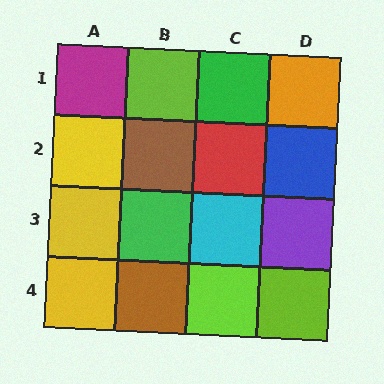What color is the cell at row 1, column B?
Lime.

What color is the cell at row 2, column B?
Brown.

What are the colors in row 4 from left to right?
Yellow, brown, lime, lime.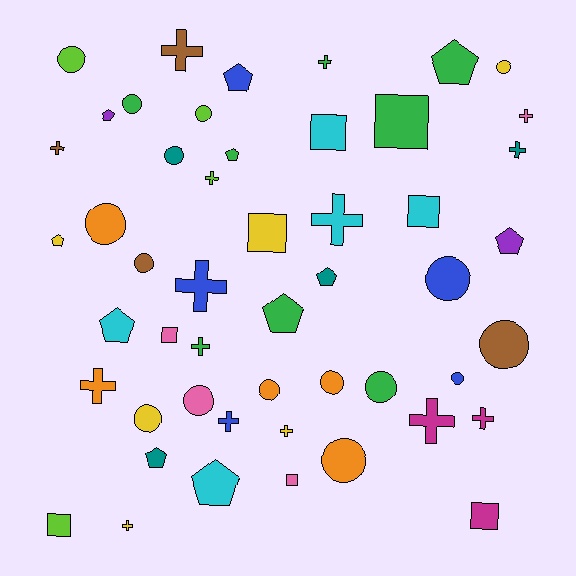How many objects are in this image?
There are 50 objects.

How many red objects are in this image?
There are no red objects.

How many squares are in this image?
There are 8 squares.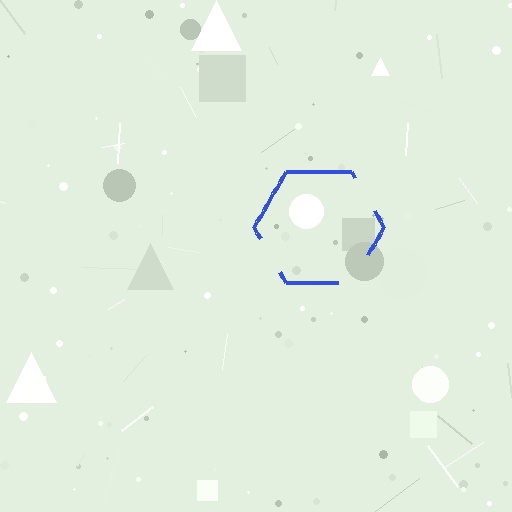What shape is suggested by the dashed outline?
The dashed outline suggests a hexagon.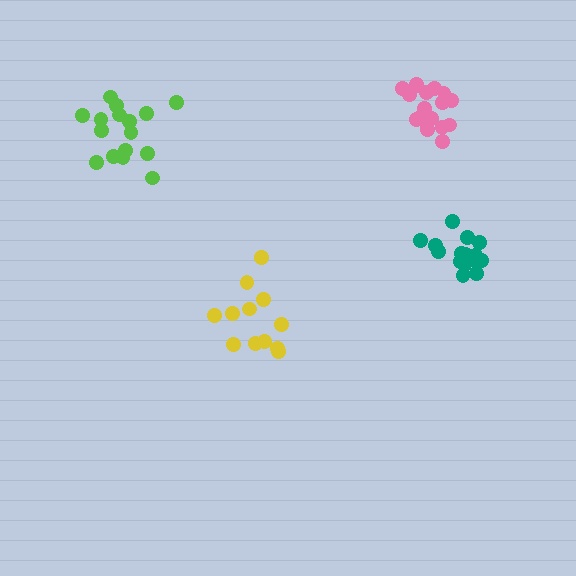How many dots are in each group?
Group 1: 16 dots, Group 2: 15 dots, Group 3: 18 dots, Group 4: 12 dots (61 total).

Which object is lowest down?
The yellow cluster is bottommost.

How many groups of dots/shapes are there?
There are 4 groups.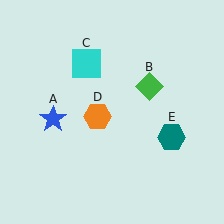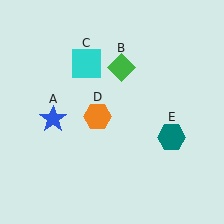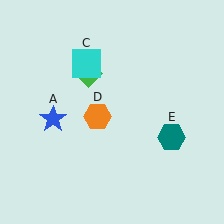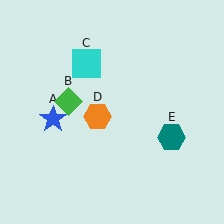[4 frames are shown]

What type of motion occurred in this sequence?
The green diamond (object B) rotated counterclockwise around the center of the scene.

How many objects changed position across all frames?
1 object changed position: green diamond (object B).